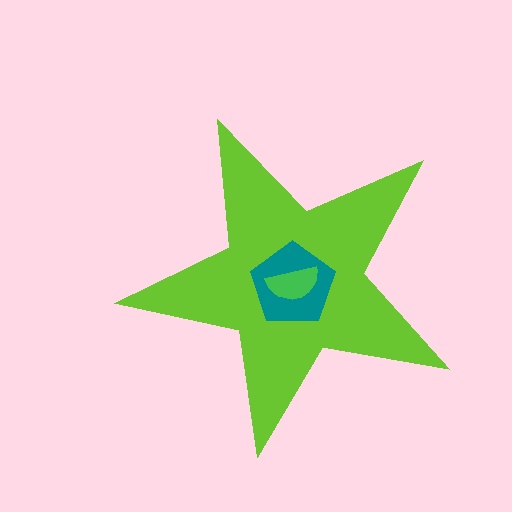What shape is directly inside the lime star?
The teal pentagon.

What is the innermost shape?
The green semicircle.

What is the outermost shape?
The lime star.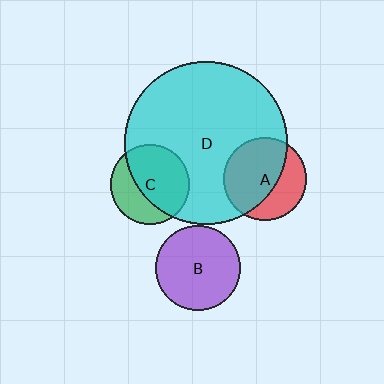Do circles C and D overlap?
Yes.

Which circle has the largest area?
Circle D (cyan).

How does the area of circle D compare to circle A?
Approximately 3.9 times.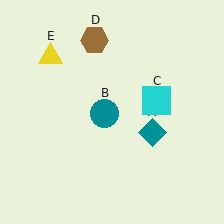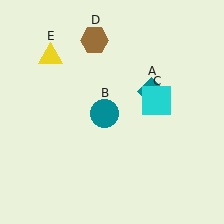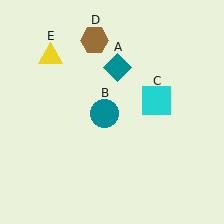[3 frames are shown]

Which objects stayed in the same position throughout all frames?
Teal circle (object B) and cyan square (object C) and brown hexagon (object D) and yellow triangle (object E) remained stationary.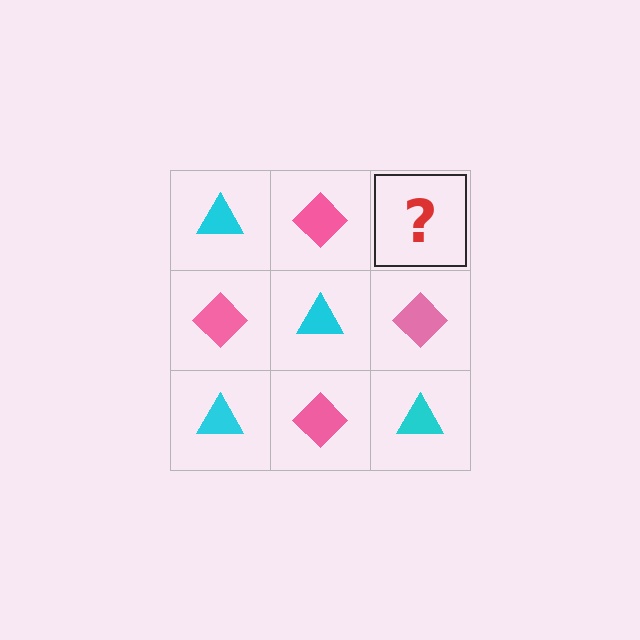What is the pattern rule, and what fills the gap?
The rule is that it alternates cyan triangle and pink diamond in a checkerboard pattern. The gap should be filled with a cyan triangle.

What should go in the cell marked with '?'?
The missing cell should contain a cyan triangle.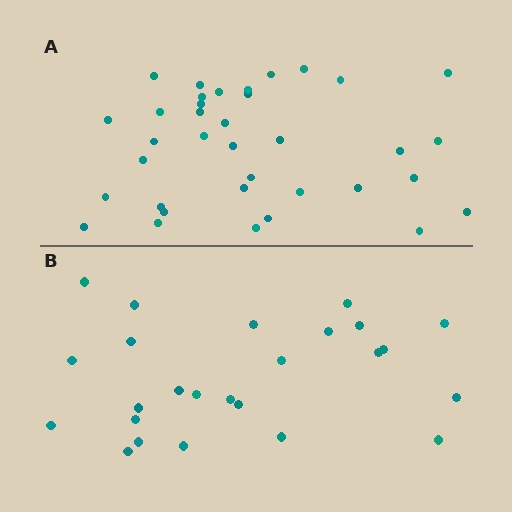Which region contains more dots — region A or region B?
Region A (the top region) has more dots.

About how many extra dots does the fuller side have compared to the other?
Region A has roughly 12 or so more dots than region B.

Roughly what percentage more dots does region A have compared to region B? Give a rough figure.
About 45% more.